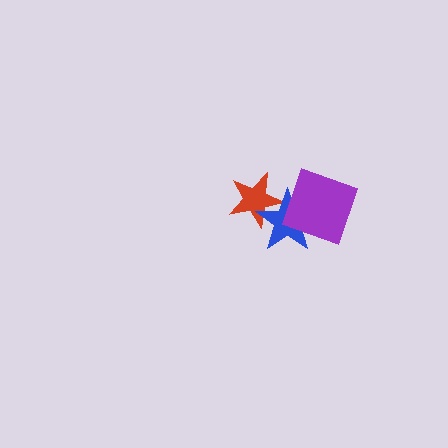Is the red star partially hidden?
Yes, it is partially covered by another shape.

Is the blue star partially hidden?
Yes, it is partially covered by another shape.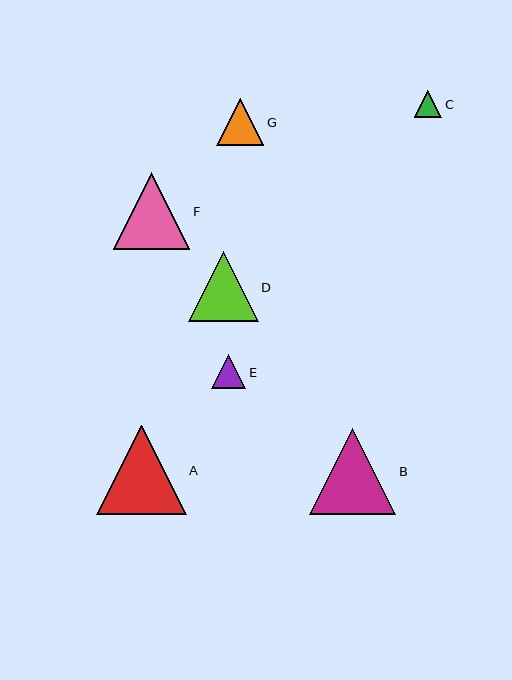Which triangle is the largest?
Triangle A is the largest with a size of approximately 89 pixels.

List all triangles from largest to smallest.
From largest to smallest: A, B, F, D, G, E, C.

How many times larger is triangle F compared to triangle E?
Triangle F is approximately 2.2 times the size of triangle E.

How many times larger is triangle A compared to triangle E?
Triangle A is approximately 2.6 times the size of triangle E.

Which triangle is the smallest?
Triangle C is the smallest with a size of approximately 28 pixels.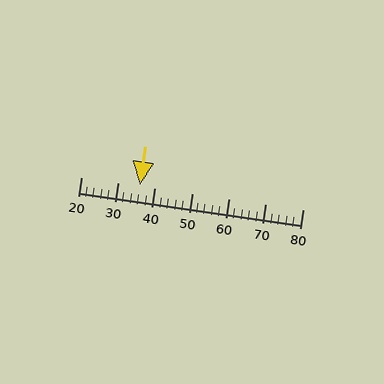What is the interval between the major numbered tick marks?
The major tick marks are spaced 10 units apart.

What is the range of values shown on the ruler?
The ruler shows values from 20 to 80.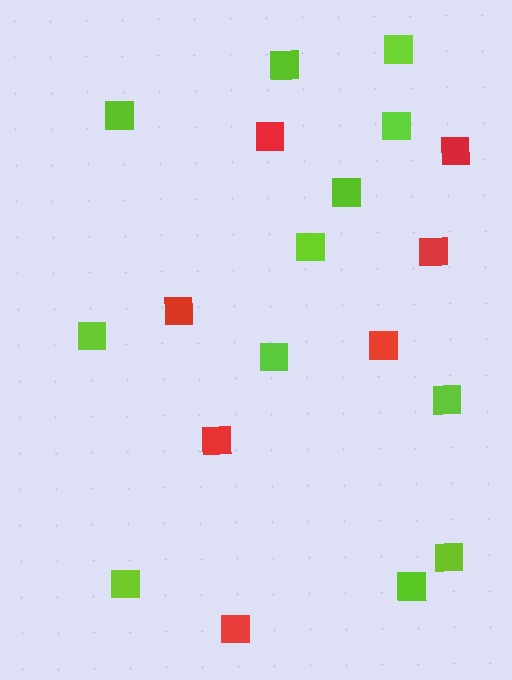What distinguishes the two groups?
There are 2 groups: one group of red squares (7) and one group of lime squares (12).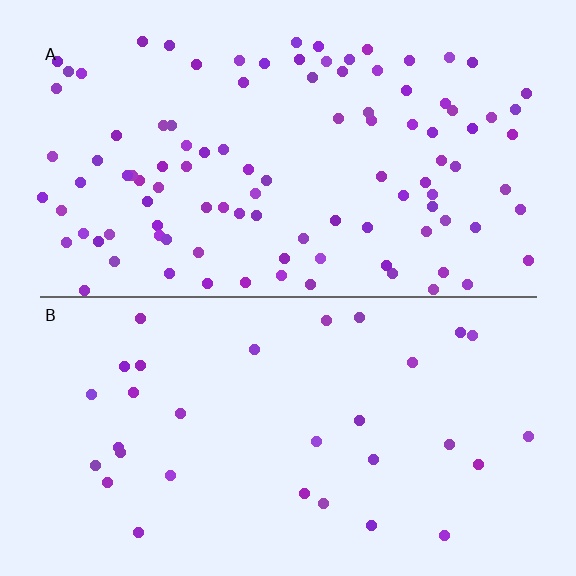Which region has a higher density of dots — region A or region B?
A (the top).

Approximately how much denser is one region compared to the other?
Approximately 3.3× — region A over region B.